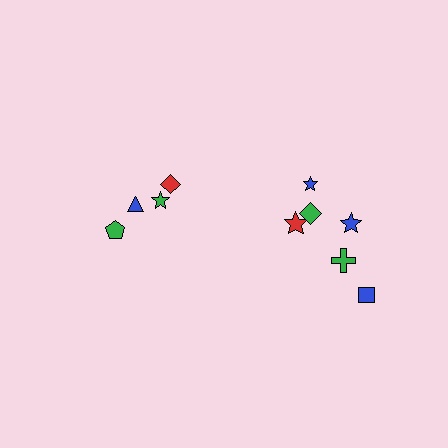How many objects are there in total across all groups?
There are 10 objects.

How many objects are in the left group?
There are 4 objects.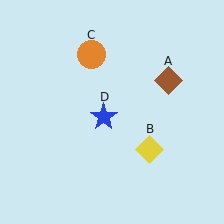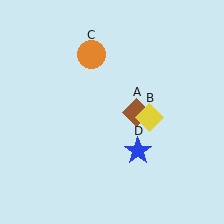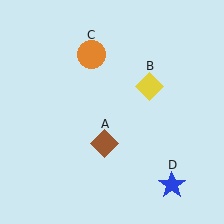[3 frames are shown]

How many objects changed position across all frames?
3 objects changed position: brown diamond (object A), yellow diamond (object B), blue star (object D).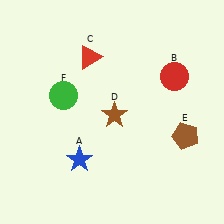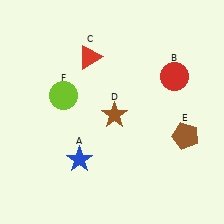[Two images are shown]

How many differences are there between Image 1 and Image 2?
There is 1 difference between the two images.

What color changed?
The circle (F) changed from green in Image 1 to lime in Image 2.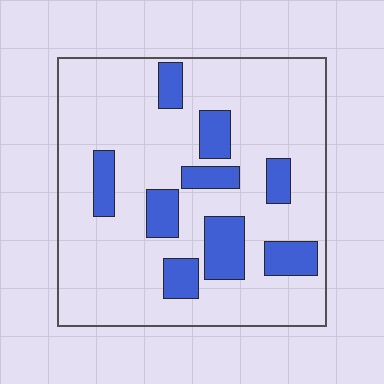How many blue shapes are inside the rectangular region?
9.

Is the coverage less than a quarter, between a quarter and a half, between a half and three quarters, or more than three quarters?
Less than a quarter.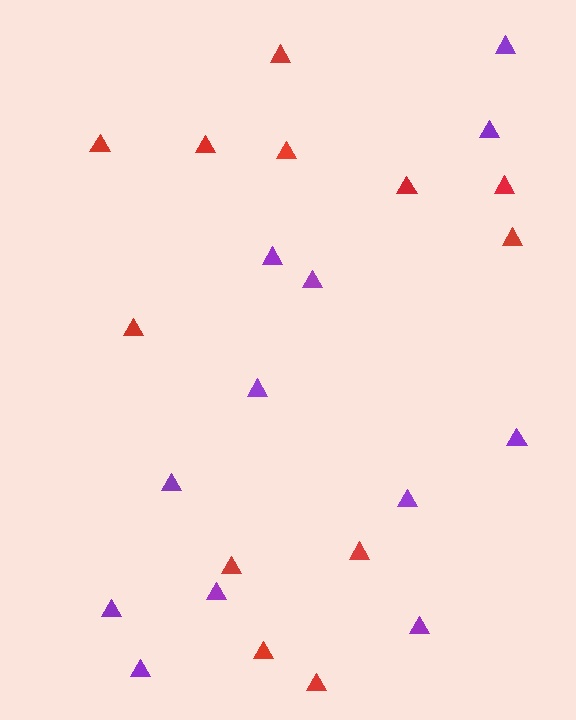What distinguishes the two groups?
There are 2 groups: one group of purple triangles (12) and one group of red triangles (12).